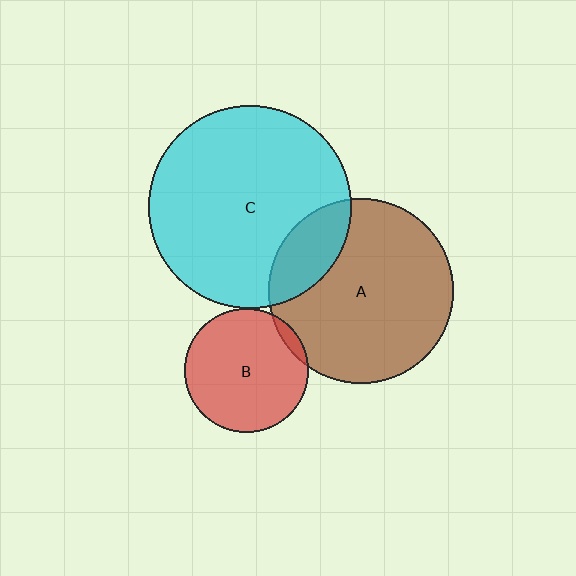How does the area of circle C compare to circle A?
Approximately 1.2 times.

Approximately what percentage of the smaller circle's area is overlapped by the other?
Approximately 5%.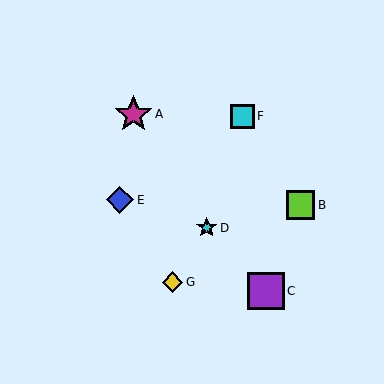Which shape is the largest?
The magenta star (labeled A) is the largest.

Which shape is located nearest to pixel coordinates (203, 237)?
The cyan star (labeled D) at (207, 228) is nearest to that location.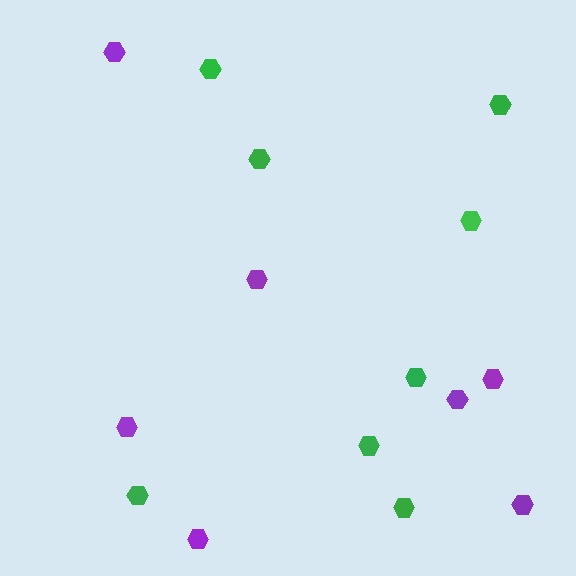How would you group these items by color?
There are 2 groups: one group of purple hexagons (7) and one group of green hexagons (8).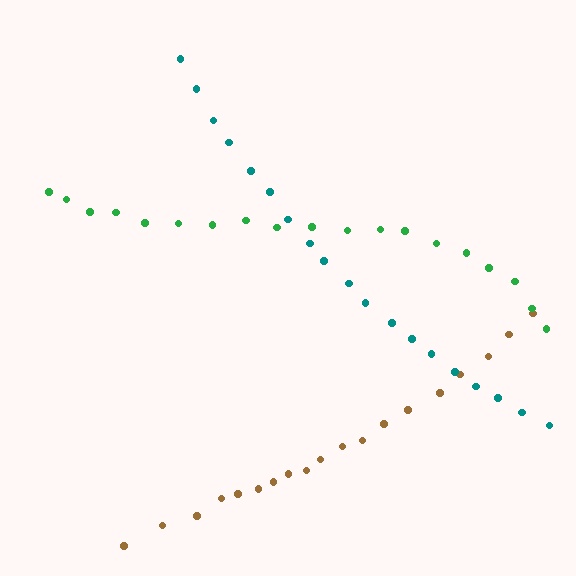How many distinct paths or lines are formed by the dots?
There are 3 distinct paths.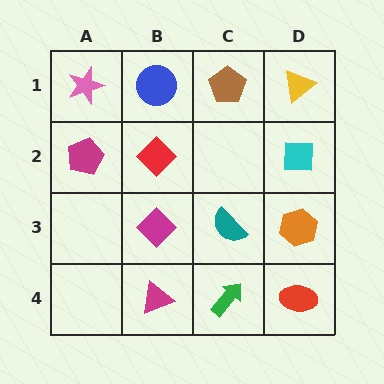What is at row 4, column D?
A red ellipse.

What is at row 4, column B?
A magenta triangle.